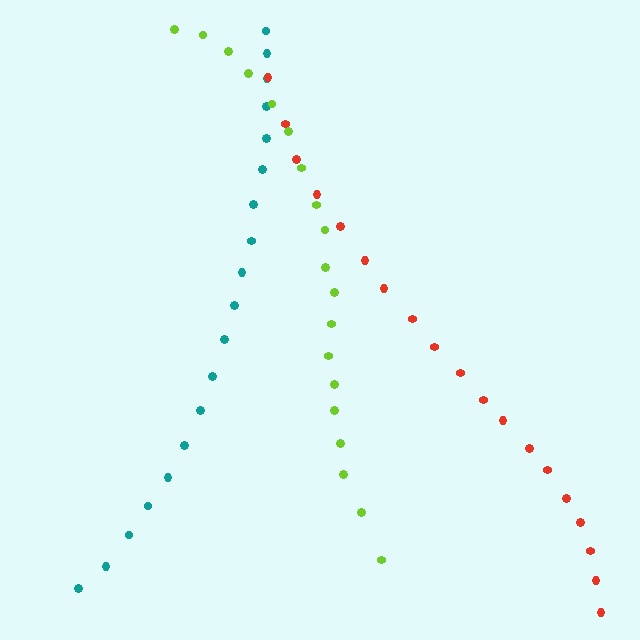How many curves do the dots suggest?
There are 3 distinct paths.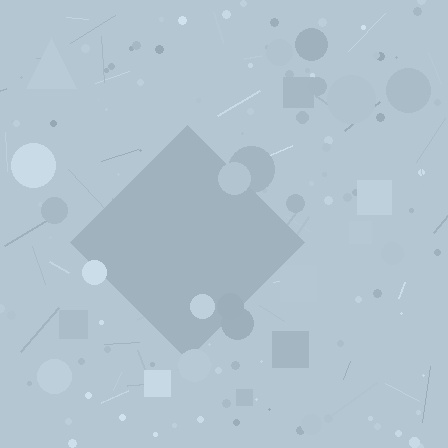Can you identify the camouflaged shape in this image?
The camouflaged shape is a diamond.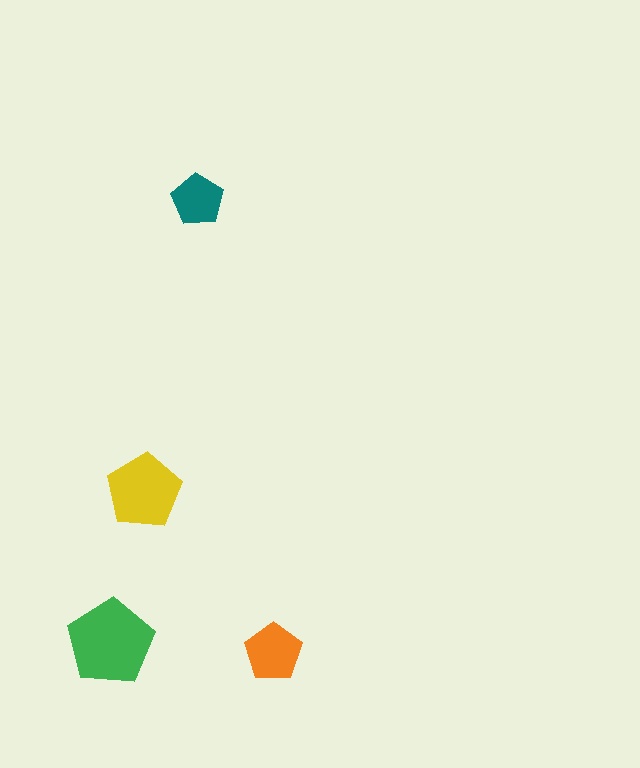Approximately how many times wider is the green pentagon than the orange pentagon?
About 1.5 times wider.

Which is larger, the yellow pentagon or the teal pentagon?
The yellow one.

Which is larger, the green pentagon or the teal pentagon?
The green one.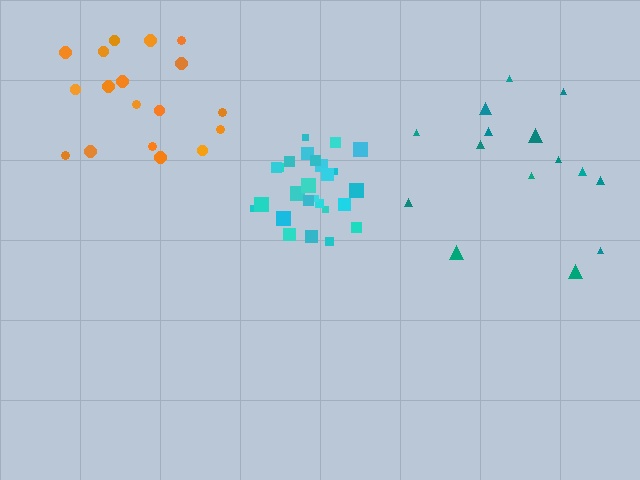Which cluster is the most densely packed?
Cyan.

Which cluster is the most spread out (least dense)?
Teal.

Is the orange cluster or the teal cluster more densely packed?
Orange.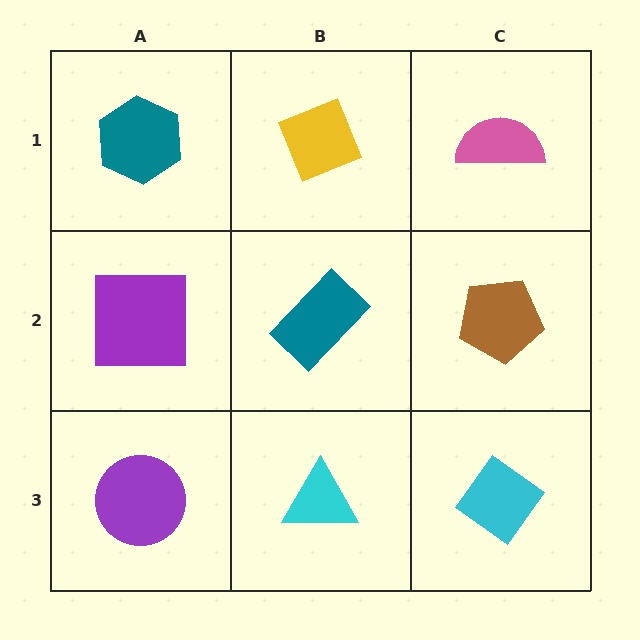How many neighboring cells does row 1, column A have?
2.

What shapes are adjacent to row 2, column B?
A yellow diamond (row 1, column B), a cyan triangle (row 3, column B), a purple square (row 2, column A), a brown pentagon (row 2, column C).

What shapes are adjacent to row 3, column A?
A purple square (row 2, column A), a cyan triangle (row 3, column B).